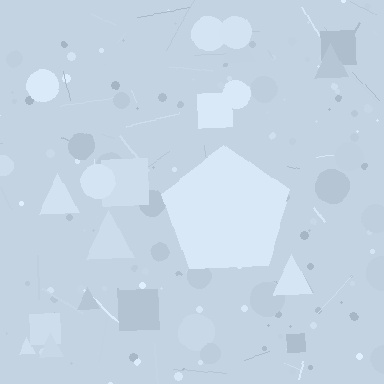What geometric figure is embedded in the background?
A pentagon is embedded in the background.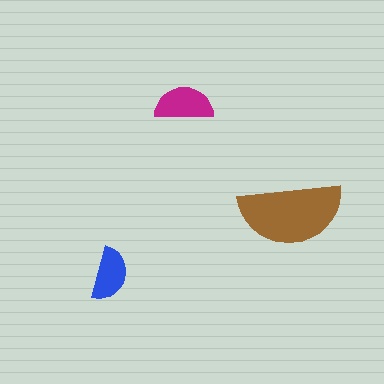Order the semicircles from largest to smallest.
the brown one, the magenta one, the blue one.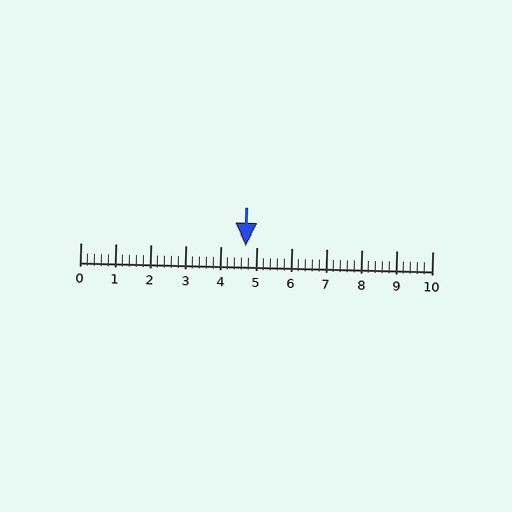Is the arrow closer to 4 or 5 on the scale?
The arrow is closer to 5.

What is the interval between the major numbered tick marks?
The major tick marks are spaced 1 units apart.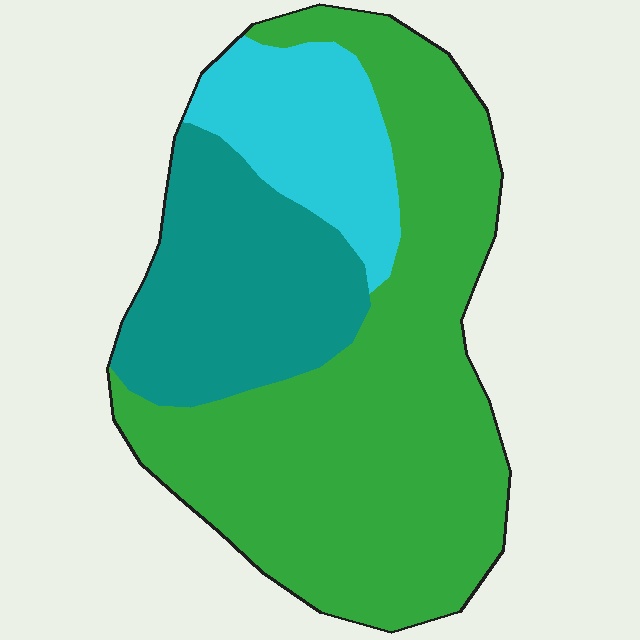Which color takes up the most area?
Green, at roughly 60%.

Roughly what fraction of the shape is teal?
Teal covers 25% of the shape.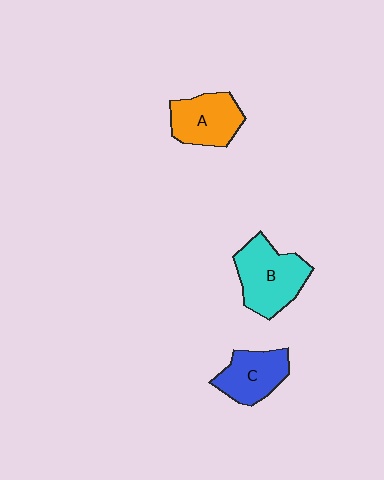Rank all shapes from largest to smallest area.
From largest to smallest: B (cyan), A (orange), C (blue).